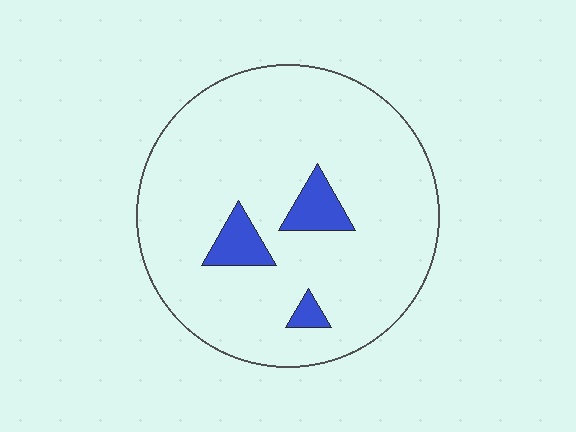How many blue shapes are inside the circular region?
3.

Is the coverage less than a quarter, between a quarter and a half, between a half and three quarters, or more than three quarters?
Less than a quarter.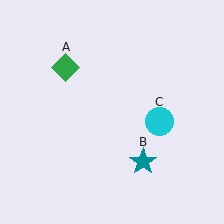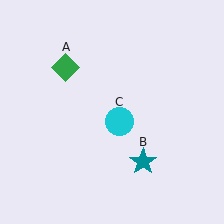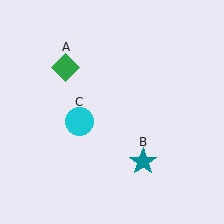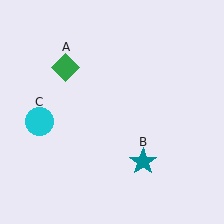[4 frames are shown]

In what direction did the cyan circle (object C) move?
The cyan circle (object C) moved left.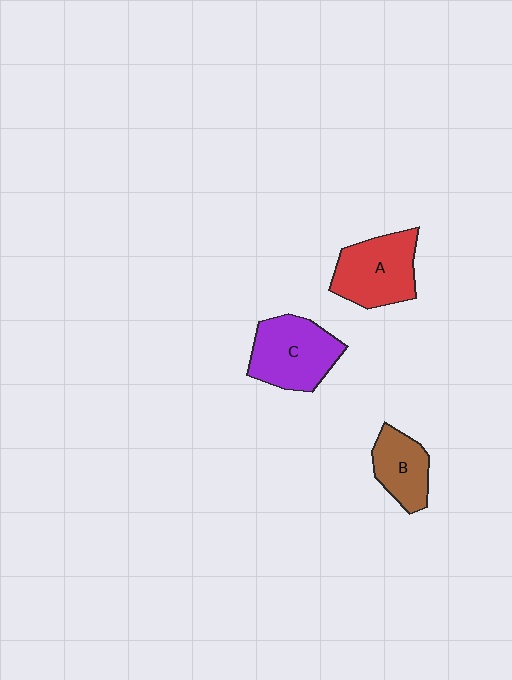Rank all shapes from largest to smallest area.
From largest to smallest: C (purple), A (red), B (brown).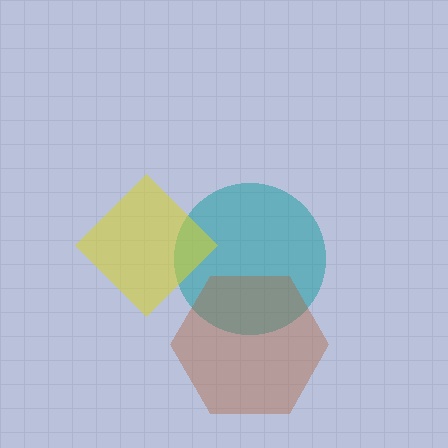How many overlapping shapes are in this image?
There are 3 overlapping shapes in the image.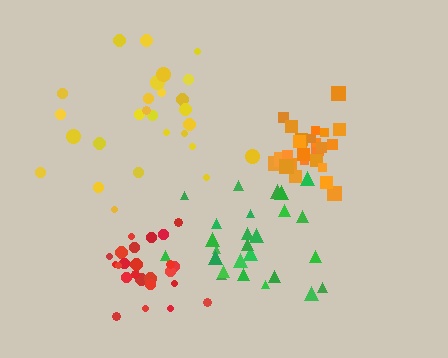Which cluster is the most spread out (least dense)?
Yellow.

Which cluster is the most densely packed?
Orange.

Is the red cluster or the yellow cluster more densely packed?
Red.